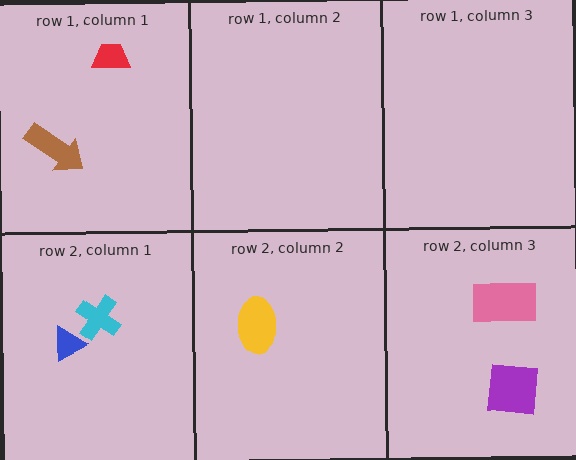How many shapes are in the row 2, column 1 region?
2.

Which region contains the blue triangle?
The row 2, column 1 region.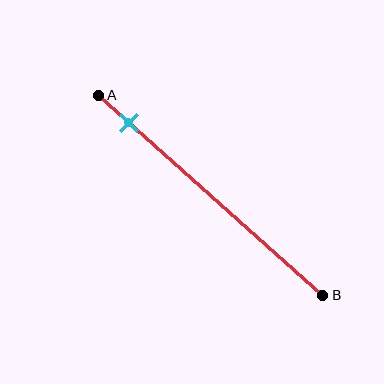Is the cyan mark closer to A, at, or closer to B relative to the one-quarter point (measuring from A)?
The cyan mark is closer to point A than the one-quarter point of segment AB.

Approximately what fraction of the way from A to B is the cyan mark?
The cyan mark is approximately 15% of the way from A to B.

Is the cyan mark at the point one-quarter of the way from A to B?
No, the mark is at about 15% from A, not at the 25% one-quarter point.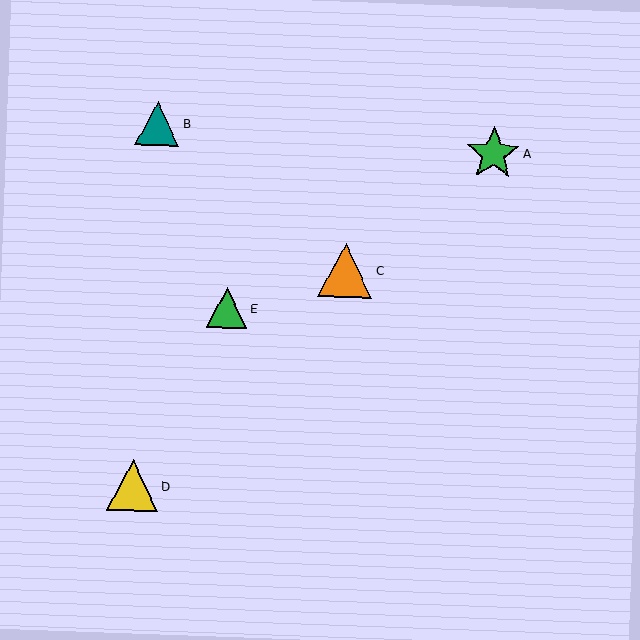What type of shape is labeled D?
Shape D is a yellow triangle.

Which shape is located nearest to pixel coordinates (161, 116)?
The teal triangle (labeled B) at (157, 124) is nearest to that location.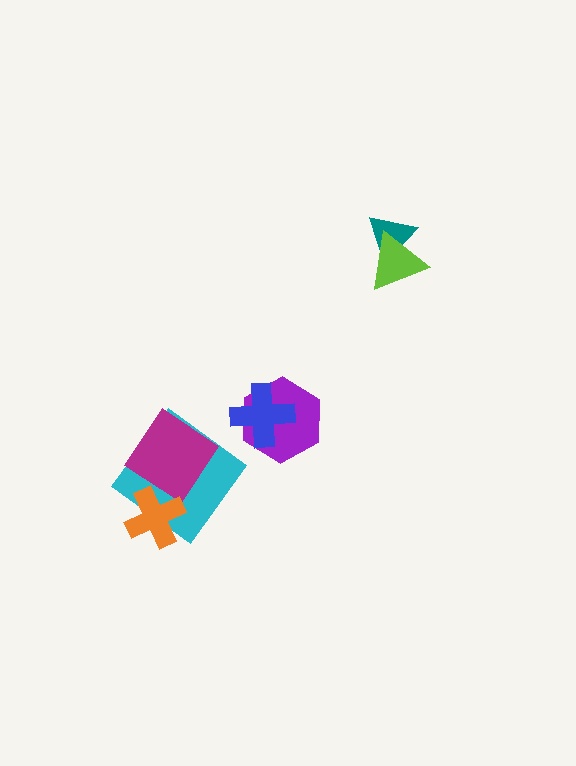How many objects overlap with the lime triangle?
1 object overlaps with the lime triangle.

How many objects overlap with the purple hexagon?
1 object overlaps with the purple hexagon.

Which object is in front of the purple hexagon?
The blue cross is in front of the purple hexagon.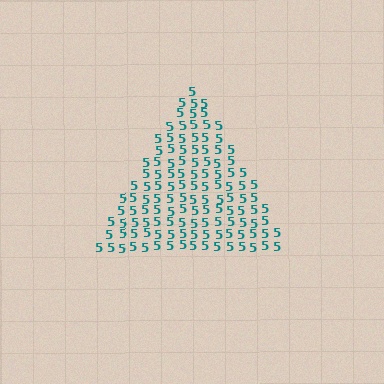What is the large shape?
The large shape is a triangle.